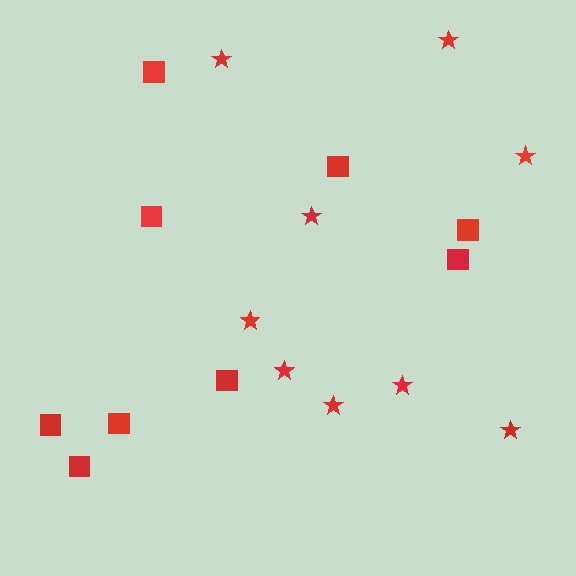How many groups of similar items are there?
There are 2 groups: one group of squares (9) and one group of stars (9).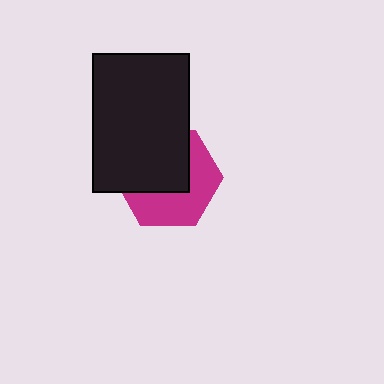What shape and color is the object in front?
The object in front is a black rectangle.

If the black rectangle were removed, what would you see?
You would see the complete magenta hexagon.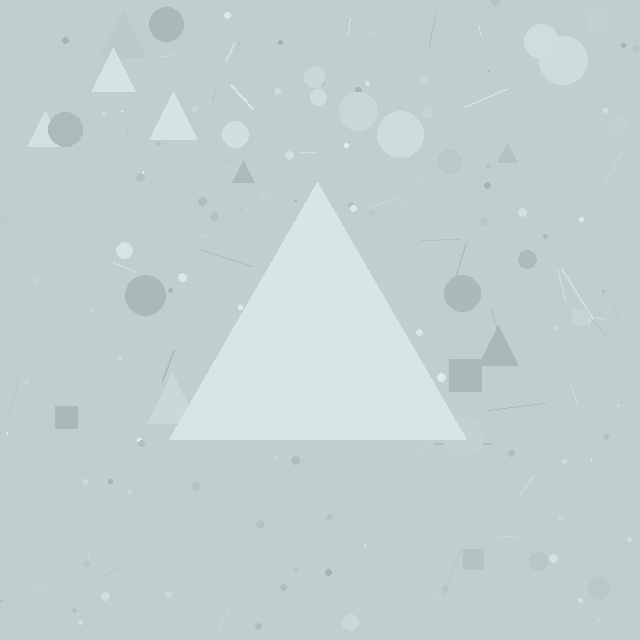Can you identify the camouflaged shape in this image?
The camouflaged shape is a triangle.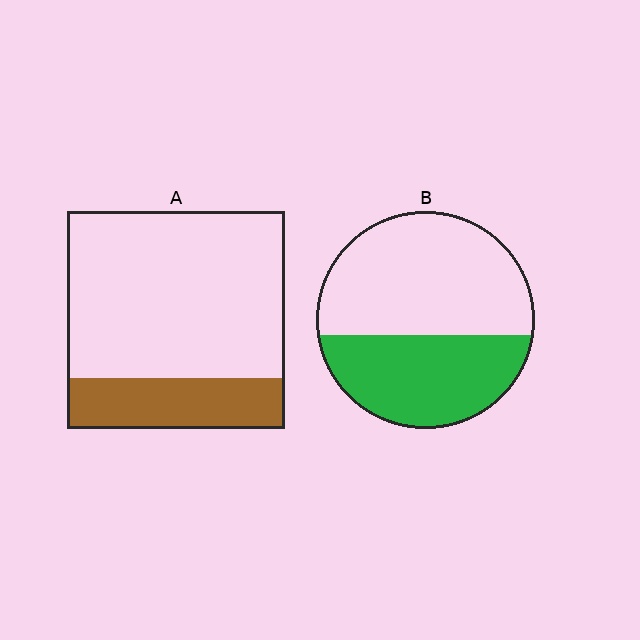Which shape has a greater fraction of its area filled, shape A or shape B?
Shape B.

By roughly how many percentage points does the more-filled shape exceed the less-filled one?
By roughly 20 percentage points (B over A).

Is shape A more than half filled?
No.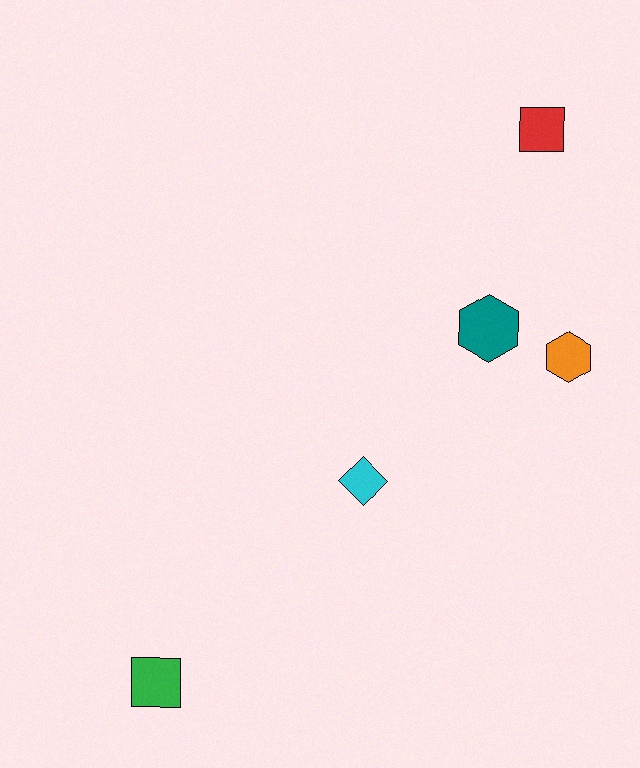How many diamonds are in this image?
There is 1 diamond.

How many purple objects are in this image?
There are no purple objects.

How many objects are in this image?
There are 5 objects.